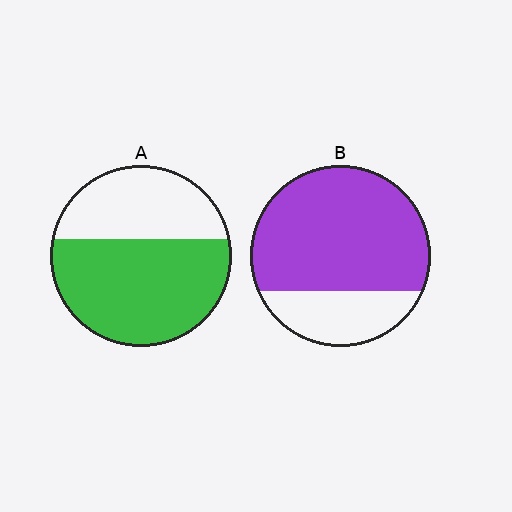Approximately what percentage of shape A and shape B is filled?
A is approximately 60% and B is approximately 75%.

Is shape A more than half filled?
Yes.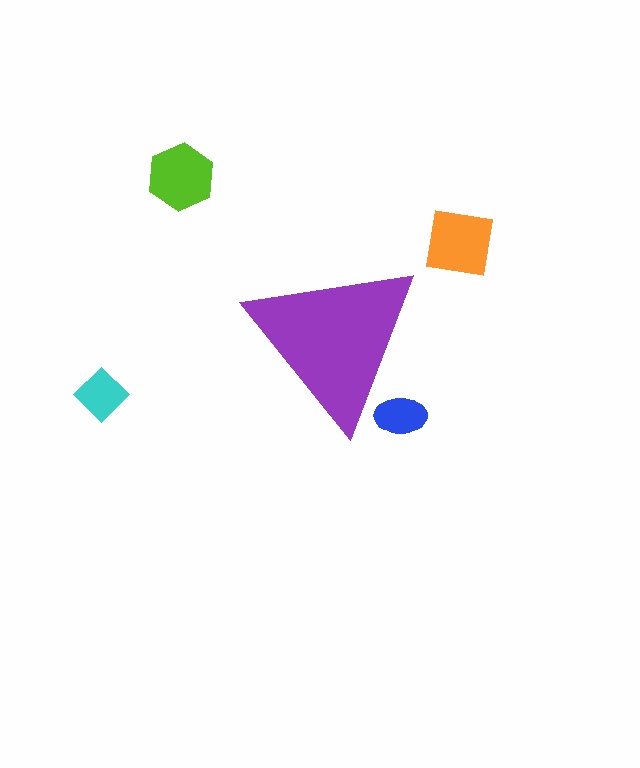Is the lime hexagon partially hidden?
No, the lime hexagon is fully visible.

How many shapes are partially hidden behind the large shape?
1 shape is partially hidden.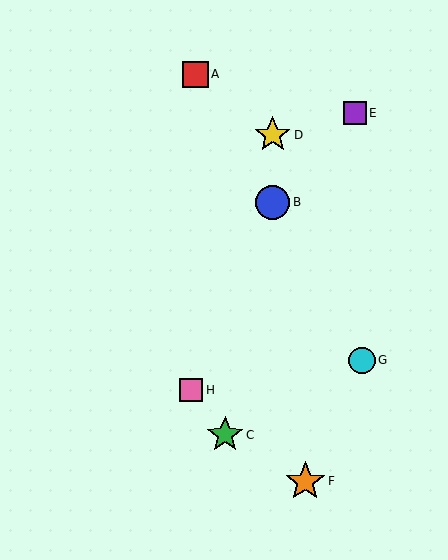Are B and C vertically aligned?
No, B is at x≈273 and C is at x≈225.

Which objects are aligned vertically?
Objects B, D are aligned vertically.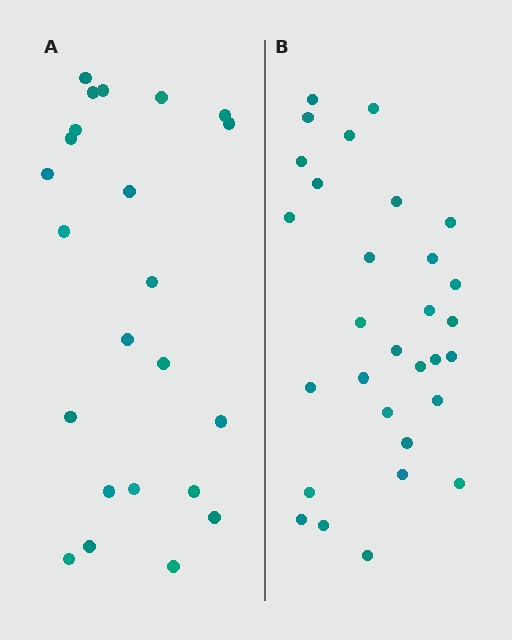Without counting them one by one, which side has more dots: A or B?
Region B (the right region) has more dots.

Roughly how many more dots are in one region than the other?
Region B has roughly 8 or so more dots than region A.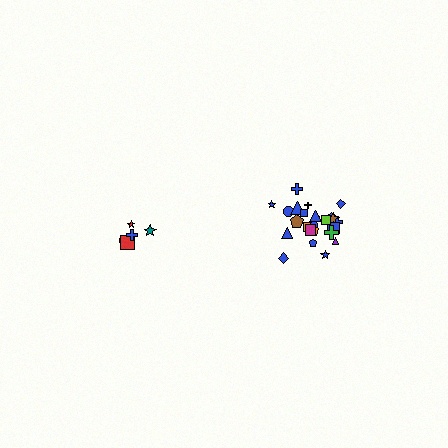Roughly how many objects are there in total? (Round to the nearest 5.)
Roughly 30 objects in total.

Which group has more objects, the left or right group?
The right group.